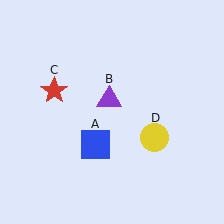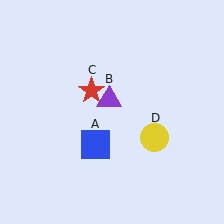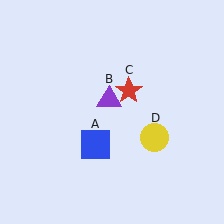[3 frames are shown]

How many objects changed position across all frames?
1 object changed position: red star (object C).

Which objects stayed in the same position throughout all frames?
Blue square (object A) and purple triangle (object B) and yellow circle (object D) remained stationary.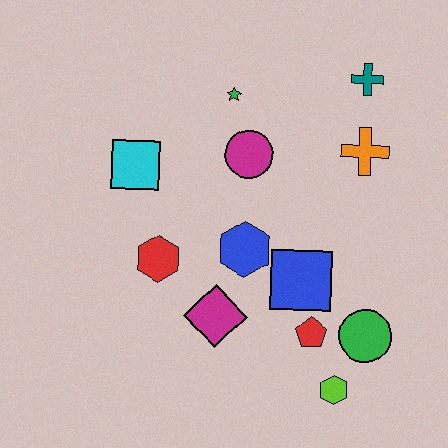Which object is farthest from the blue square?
The teal cross is farthest from the blue square.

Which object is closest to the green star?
The magenta circle is closest to the green star.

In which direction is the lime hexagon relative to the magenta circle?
The lime hexagon is below the magenta circle.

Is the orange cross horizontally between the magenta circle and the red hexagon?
No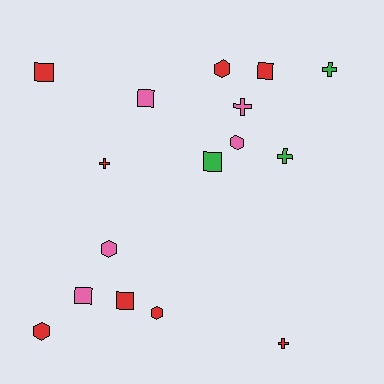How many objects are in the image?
There are 16 objects.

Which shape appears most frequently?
Square, with 6 objects.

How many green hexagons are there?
There are no green hexagons.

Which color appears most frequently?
Red, with 8 objects.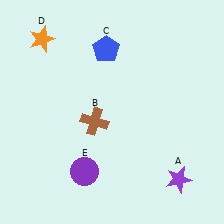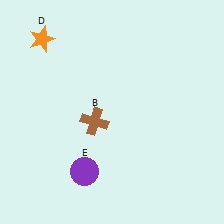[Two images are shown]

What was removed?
The purple star (A), the blue pentagon (C) were removed in Image 2.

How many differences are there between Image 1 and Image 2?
There are 2 differences between the two images.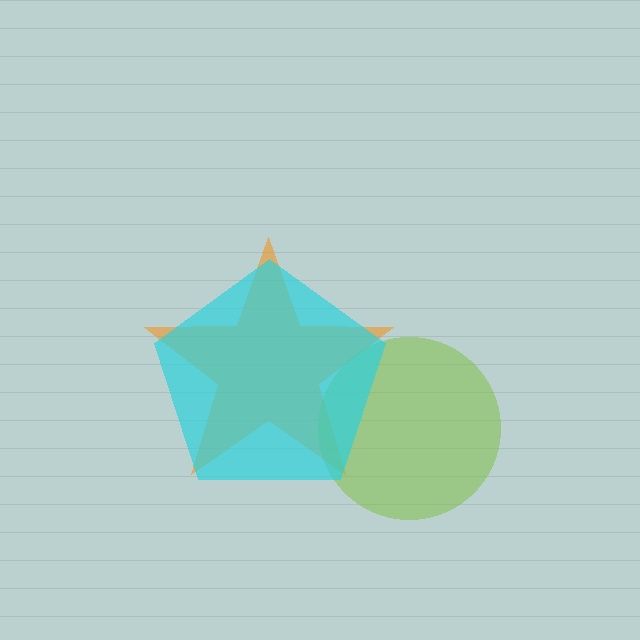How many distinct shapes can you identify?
There are 3 distinct shapes: an orange star, a lime circle, a cyan pentagon.